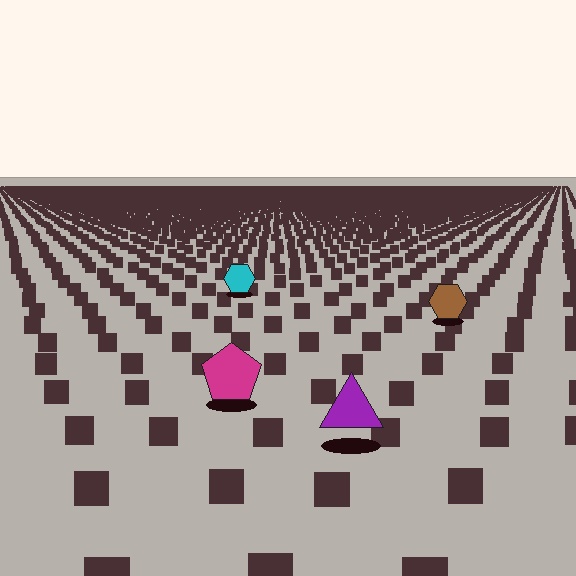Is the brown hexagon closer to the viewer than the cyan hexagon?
Yes. The brown hexagon is closer — you can tell from the texture gradient: the ground texture is coarser near it.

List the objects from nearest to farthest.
From nearest to farthest: the purple triangle, the magenta pentagon, the brown hexagon, the cyan hexagon.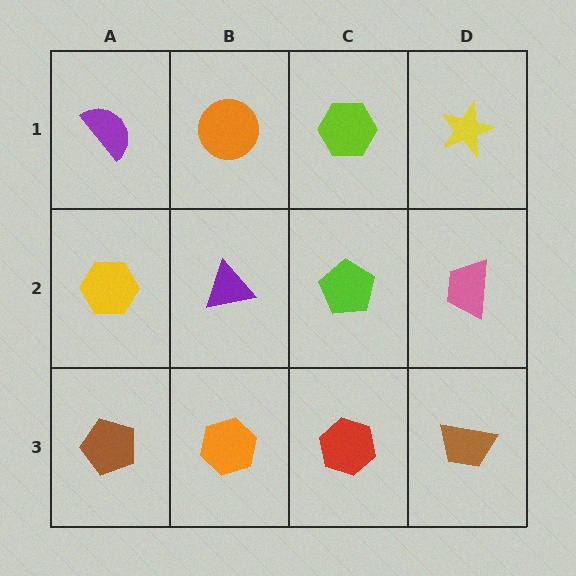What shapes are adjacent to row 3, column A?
A yellow hexagon (row 2, column A), an orange hexagon (row 3, column B).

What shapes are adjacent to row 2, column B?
An orange circle (row 1, column B), an orange hexagon (row 3, column B), a yellow hexagon (row 2, column A), a lime pentagon (row 2, column C).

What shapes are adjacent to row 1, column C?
A lime pentagon (row 2, column C), an orange circle (row 1, column B), a yellow star (row 1, column D).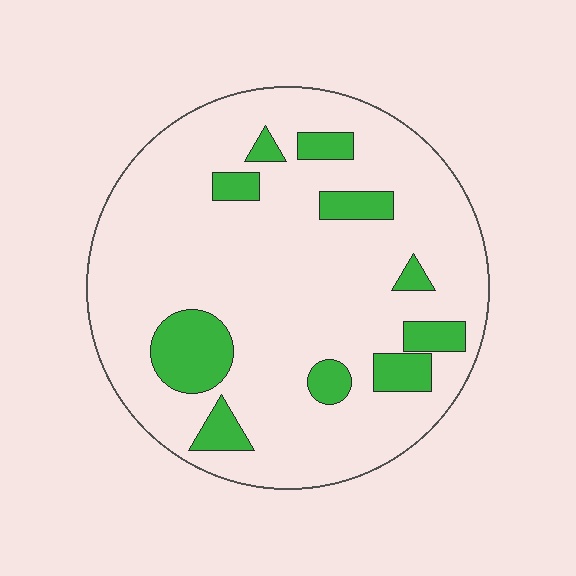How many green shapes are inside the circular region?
10.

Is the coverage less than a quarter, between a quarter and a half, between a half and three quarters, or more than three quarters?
Less than a quarter.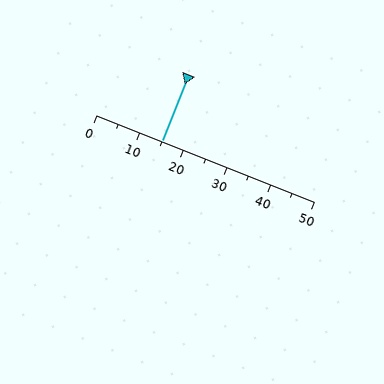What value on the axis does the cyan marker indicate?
The marker indicates approximately 15.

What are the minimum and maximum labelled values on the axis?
The axis runs from 0 to 50.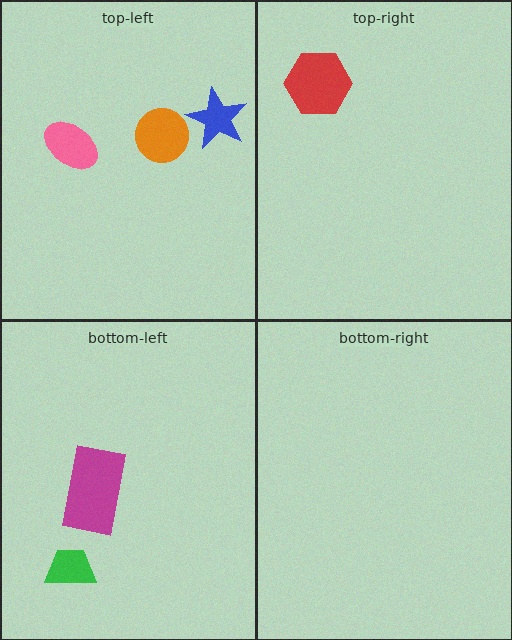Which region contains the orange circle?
The top-left region.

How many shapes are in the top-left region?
3.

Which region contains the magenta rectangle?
The bottom-left region.